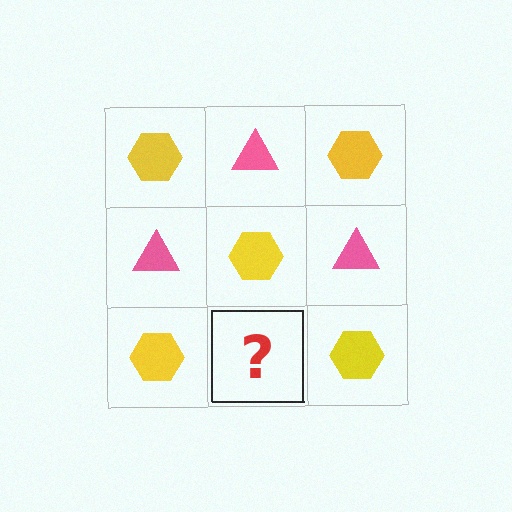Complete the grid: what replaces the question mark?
The question mark should be replaced with a pink triangle.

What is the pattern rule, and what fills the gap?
The rule is that it alternates yellow hexagon and pink triangle in a checkerboard pattern. The gap should be filled with a pink triangle.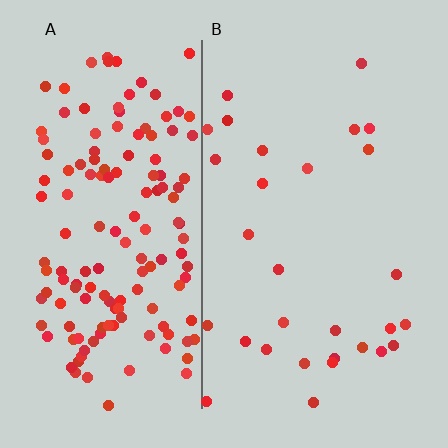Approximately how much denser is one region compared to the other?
Approximately 5.1× — region A over region B.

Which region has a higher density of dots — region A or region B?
A (the left).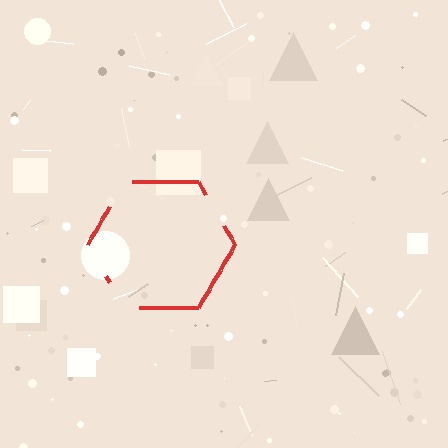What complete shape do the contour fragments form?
The contour fragments form a hexagon.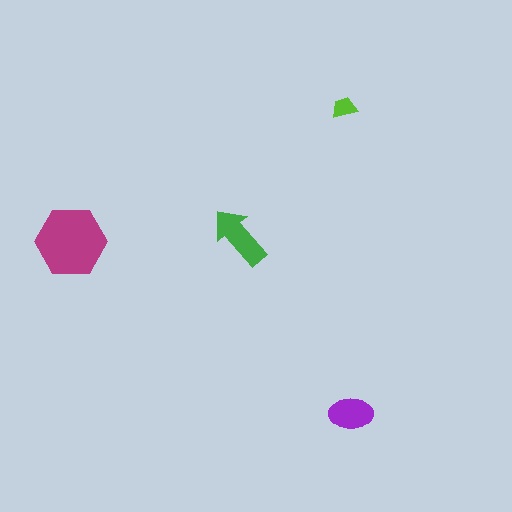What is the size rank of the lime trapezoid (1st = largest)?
4th.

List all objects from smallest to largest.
The lime trapezoid, the purple ellipse, the green arrow, the magenta hexagon.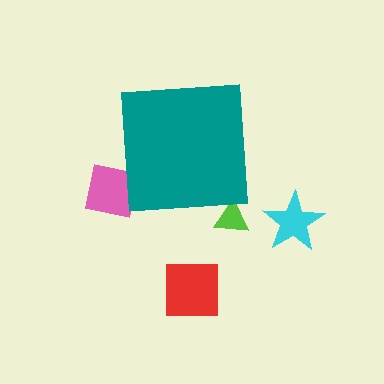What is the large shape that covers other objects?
A teal square.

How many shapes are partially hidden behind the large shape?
2 shapes are partially hidden.